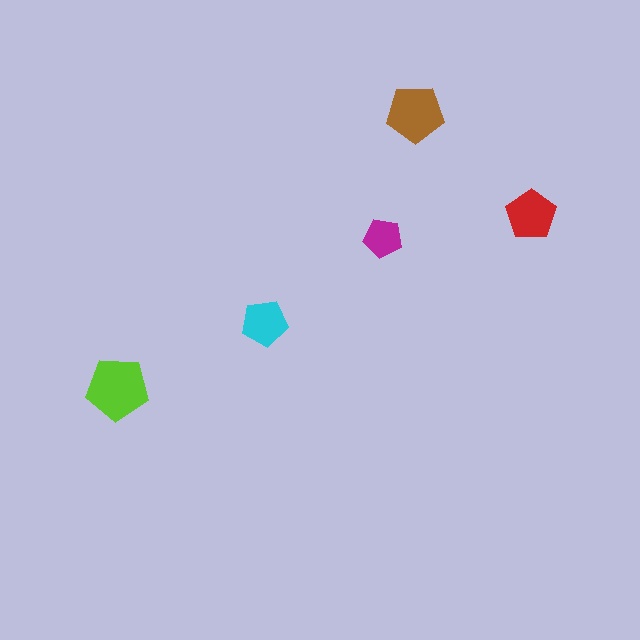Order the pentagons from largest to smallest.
the lime one, the brown one, the red one, the cyan one, the magenta one.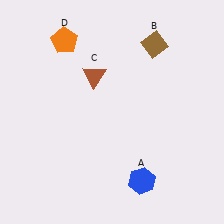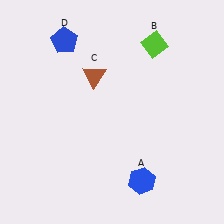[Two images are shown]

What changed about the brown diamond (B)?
In Image 1, B is brown. In Image 2, it changed to lime.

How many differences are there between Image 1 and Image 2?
There are 2 differences between the two images.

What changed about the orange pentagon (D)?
In Image 1, D is orange. In Image 2, it changed to blue.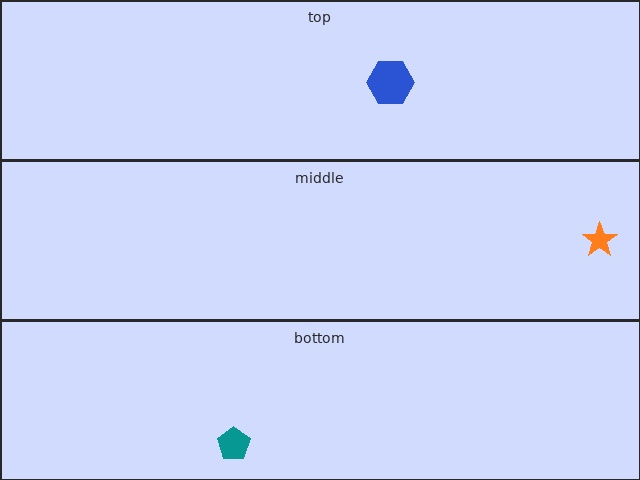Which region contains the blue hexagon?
The top region.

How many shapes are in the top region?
1.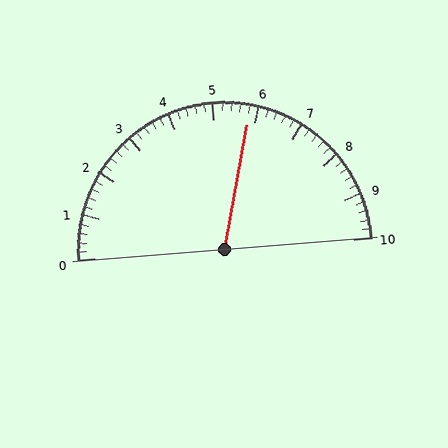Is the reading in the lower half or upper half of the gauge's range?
The reading is in the upper half of the range (0 to 10).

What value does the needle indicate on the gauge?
The needle indicates approximately 5.8.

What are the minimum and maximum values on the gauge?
The gauge ranges from 0 to 10.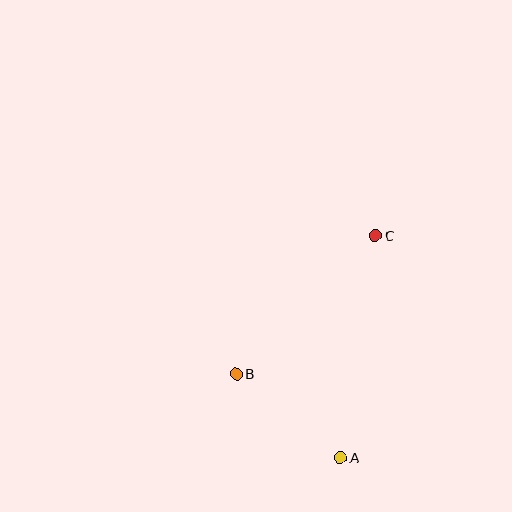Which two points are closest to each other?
Points A and B are closest to each other.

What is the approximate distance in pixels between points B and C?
The distance between B and C is approximately 196 pixels.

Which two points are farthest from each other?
Points A and C are farthest from each other.